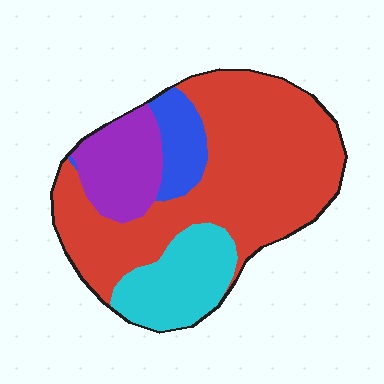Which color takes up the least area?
Blue, at roughly 10%.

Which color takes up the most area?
Red, at roughly 60%.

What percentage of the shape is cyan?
Cyan takes up about one sixth (1/6) of the shape.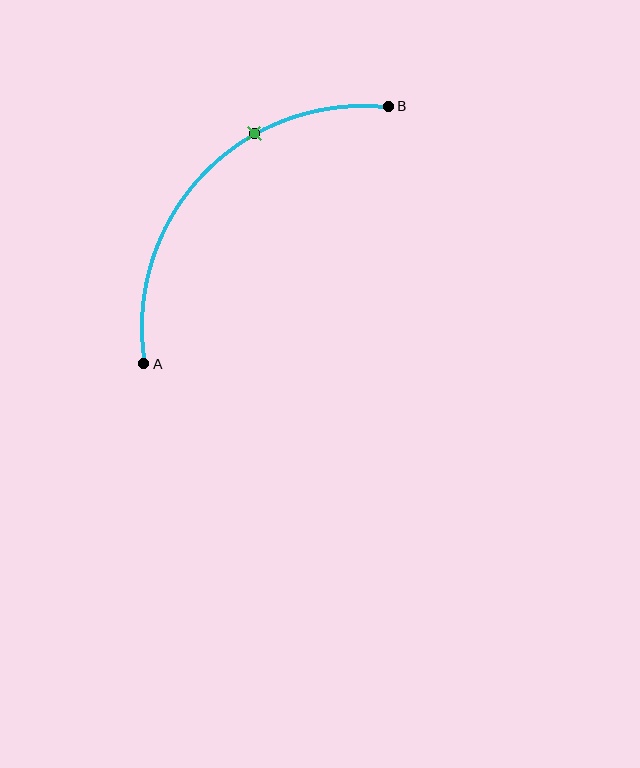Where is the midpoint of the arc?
The arc midpoint is the point on the curve farthest from the straight line joining A and B. It sits above and to the left of that line.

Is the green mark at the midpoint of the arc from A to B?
No. The green mark lies on the arc but is closer to endpoint B. The arc midpoint would be at the point on the curve equidistant along the arc from both A and B.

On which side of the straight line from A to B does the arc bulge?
The arc bulges above and to the left of the straight line connecting A and B.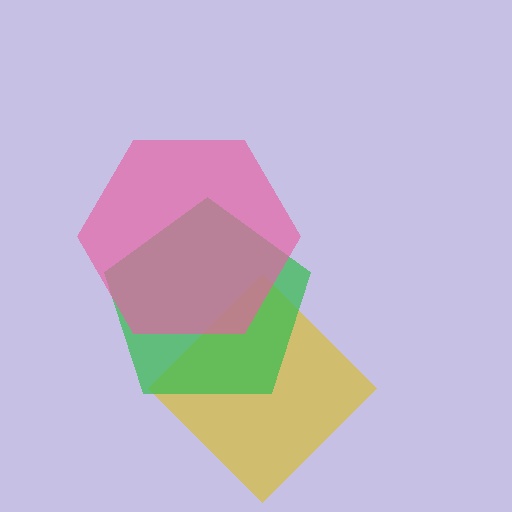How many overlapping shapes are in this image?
There are 3 overlapping shapes in the image.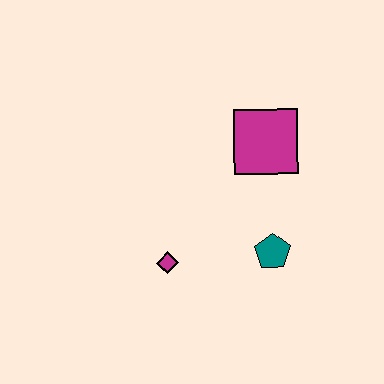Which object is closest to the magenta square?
The teal pentagon is closest to the magenta square.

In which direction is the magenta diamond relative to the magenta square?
The magenta diamond is below the magenta square.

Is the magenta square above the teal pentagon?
Yes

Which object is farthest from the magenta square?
The magenta diamond is farthest from the magenta square.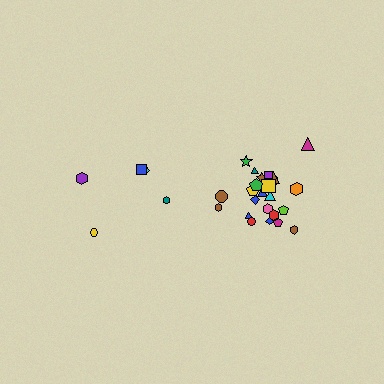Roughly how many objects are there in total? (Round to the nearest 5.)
Roughly 30 objects in total.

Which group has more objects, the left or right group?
The right group.